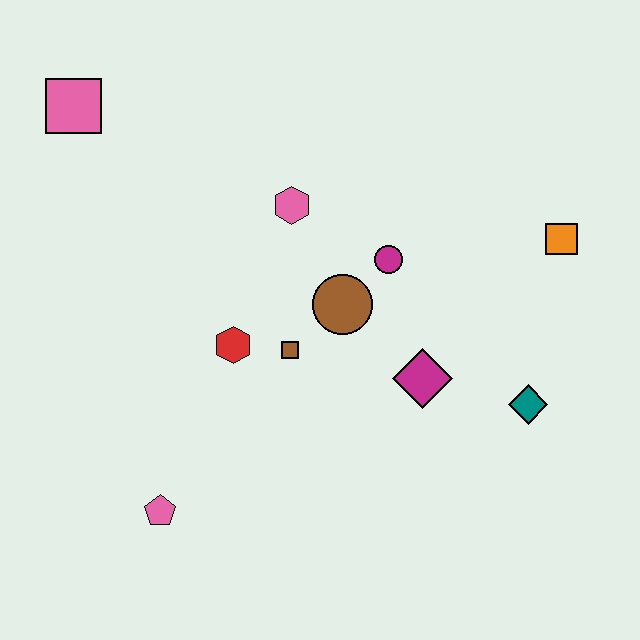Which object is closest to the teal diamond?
The magenta diamond is closest to the teal diamond.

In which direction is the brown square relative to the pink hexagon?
The brown square is below the pink hexagon.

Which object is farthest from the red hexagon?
The orange square is farthest from the red hexagon.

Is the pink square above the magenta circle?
Yes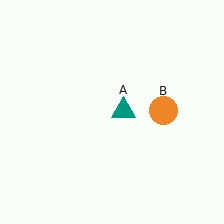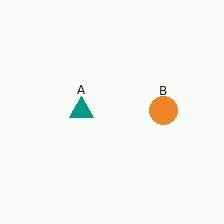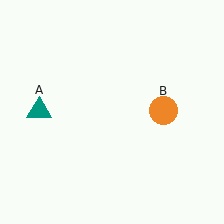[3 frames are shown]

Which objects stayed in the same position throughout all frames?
Orange circle (object B) remained stationary.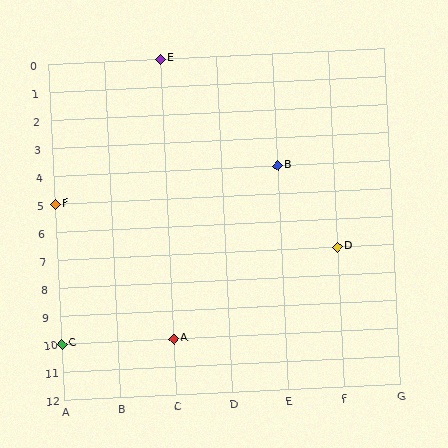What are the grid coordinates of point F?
Point F is at grid coordinates (A, 5).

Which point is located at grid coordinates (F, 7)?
Point D is at (F, 7).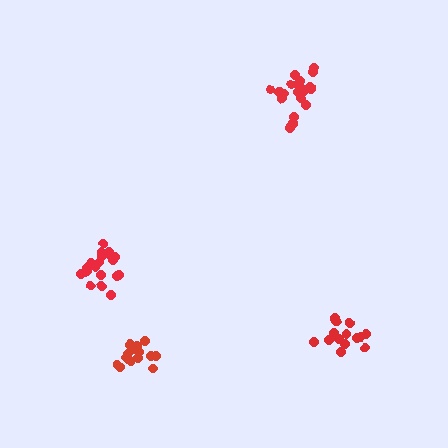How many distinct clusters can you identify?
There are 4 distinct clusters.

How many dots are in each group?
Group 1: 15 dots, Group 2: 19 dots, Group 3: 20 dots, Group 4: 14 dots (68 total).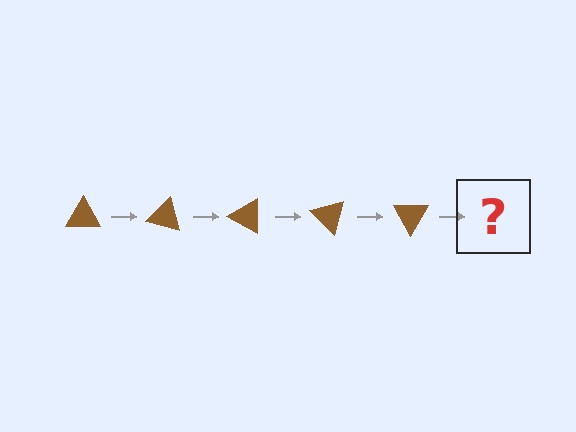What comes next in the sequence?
The next element should be a brown triangle rotated 75 degrees.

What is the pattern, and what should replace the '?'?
The pattern is that the triangle rotates 15 degrees each step. The '?' should be a brown triangle rotated 75 degrees.